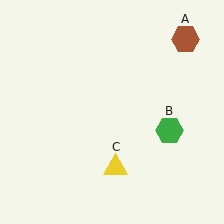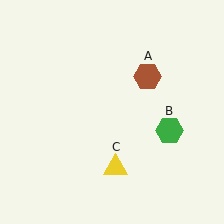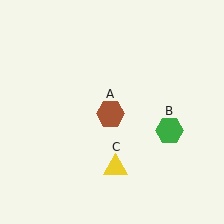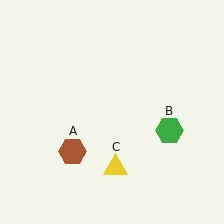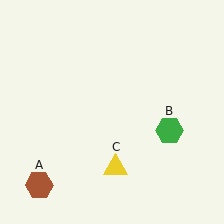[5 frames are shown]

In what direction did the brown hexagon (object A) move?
The brown hexagon (object A) moved down and to the left.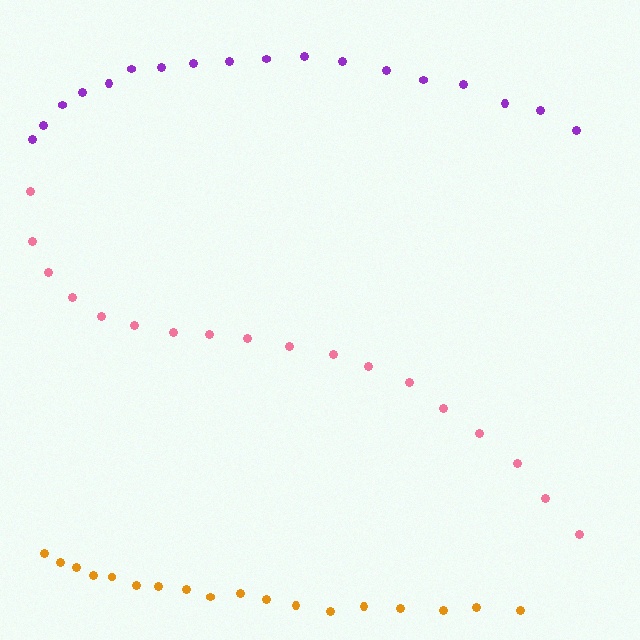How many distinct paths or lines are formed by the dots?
There are 3 distinct paths.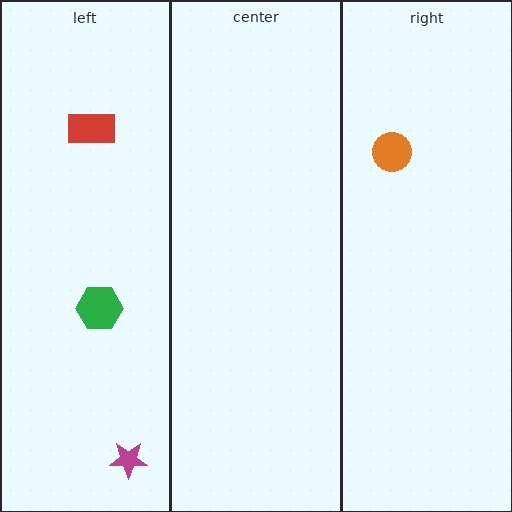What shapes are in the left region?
The magenta star, the red rectangle, the green hexagon.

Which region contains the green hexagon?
The left region.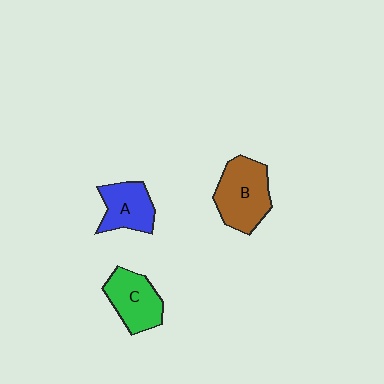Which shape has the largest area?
Shape B (brown).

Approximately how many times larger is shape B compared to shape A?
Approximately 1.4 times.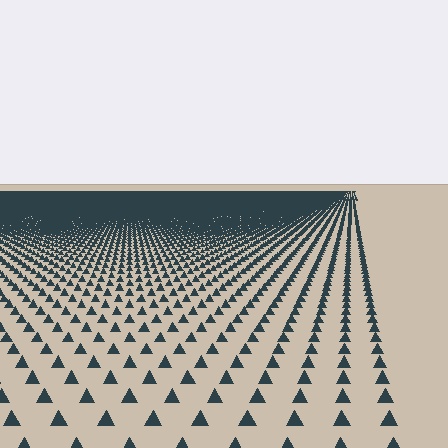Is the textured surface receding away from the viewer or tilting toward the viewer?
The surface is receding away from the viewer. Texture elements get smaller and denser toward the top.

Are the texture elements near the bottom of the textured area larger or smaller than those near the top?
Larger. Near the bottom, elements are closer to the viewer and appear at a bigger on-screen size.